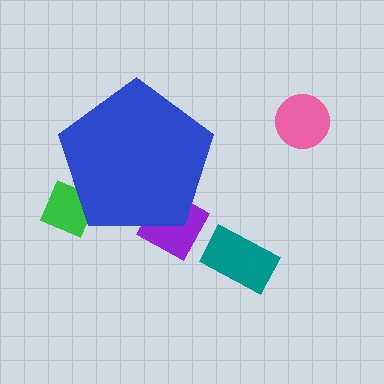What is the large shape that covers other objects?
A blue pentagon.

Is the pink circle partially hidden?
No, the pink circle is fully visible.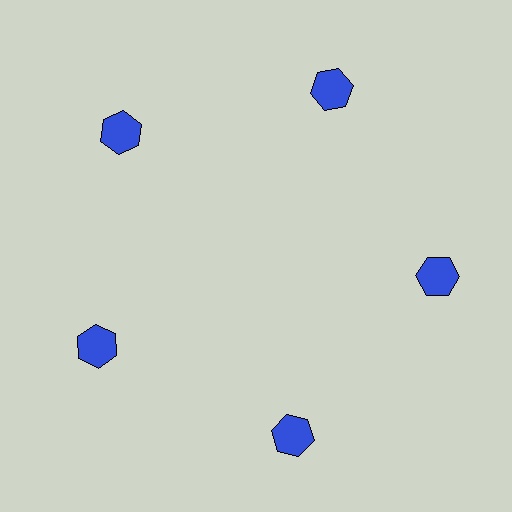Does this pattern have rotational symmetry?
Yes, this pattern has 5-fold rotational symmetry. It looks the same after rotating 72 degrees around the center.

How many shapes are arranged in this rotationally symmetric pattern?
There are 5 shapes, arranged in 5 groups of 1.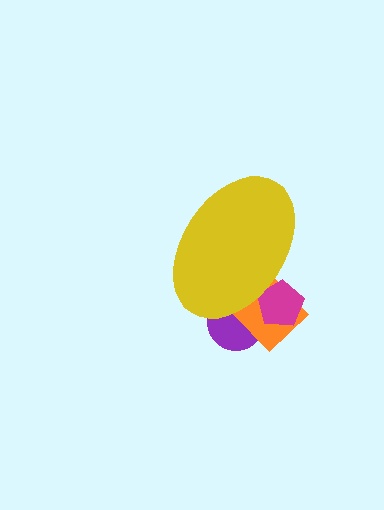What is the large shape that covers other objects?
A yellow ellipse.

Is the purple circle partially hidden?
Yes, the purple circle is partially hidden behind the yellow ellipse.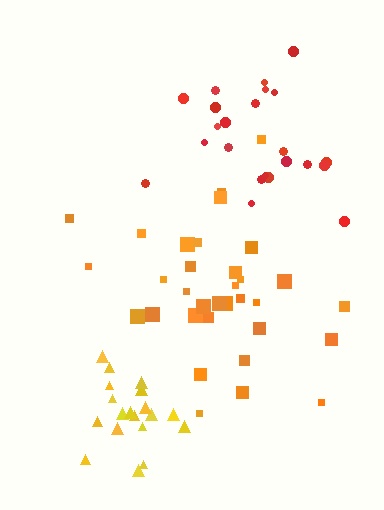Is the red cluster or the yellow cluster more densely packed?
Yellow.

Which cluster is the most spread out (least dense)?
Orange.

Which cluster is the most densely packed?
Yellow.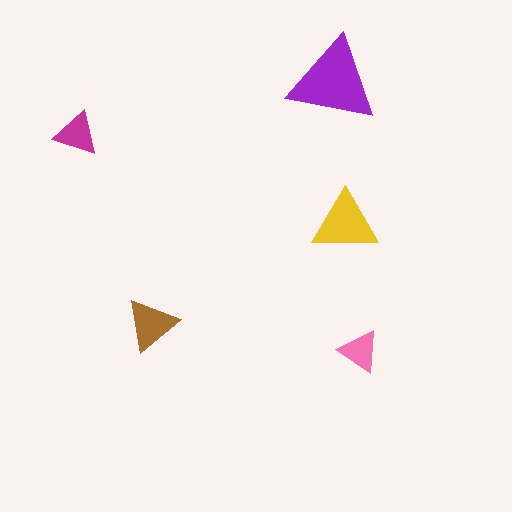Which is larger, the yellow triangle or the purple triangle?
The purple one.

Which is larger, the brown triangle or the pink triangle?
The brown one.